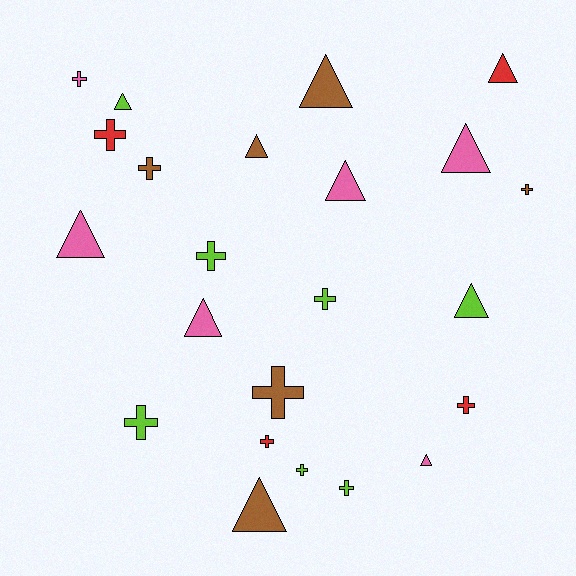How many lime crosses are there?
There are 5 lime crosses.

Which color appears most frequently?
Lime, with 7 objects.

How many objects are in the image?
There are 23 objects.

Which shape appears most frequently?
Cross, with 12 objects.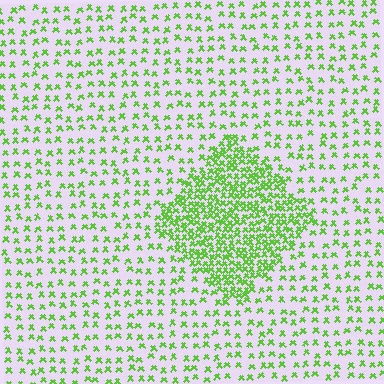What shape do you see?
I see a diamond.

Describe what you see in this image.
The image contains small lime elements arranged at two different densities. A diamond-shaped region is visible where the elements are more densely packed than the surrounding area.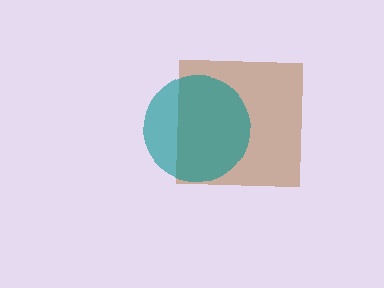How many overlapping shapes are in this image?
There are 2 overlapping shapes in the image.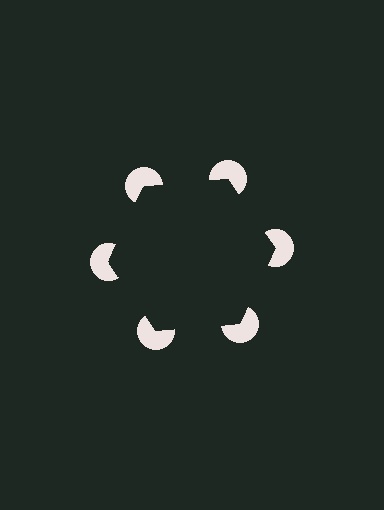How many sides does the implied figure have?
6 sides.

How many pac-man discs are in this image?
There are 6 — one at each vertex of the illusory hexagon.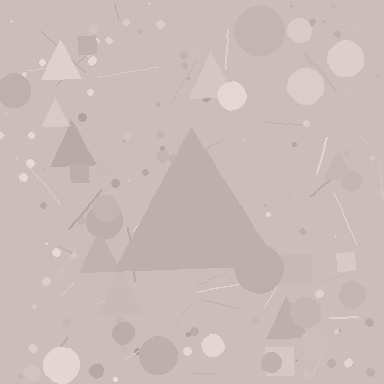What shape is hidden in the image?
A triangle is hidden in the image.